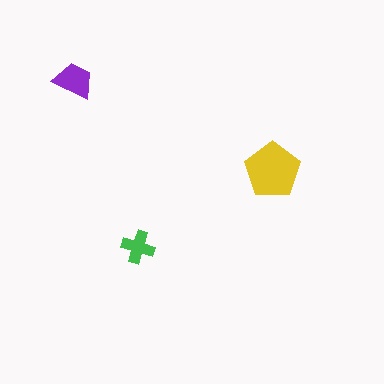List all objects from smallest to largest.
The green cross, the purple trapezoid, the yellow pentagon.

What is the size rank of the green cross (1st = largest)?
3rd.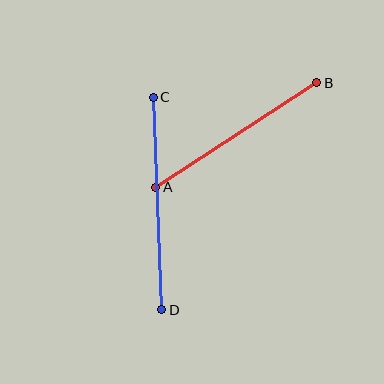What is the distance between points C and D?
The distance is approximately 213 pixels.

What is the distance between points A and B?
The distance is approximately 192 pixels.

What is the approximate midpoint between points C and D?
The midpoint is at approximately (158, 203) pixels.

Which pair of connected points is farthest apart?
Points C and D are farthest apart.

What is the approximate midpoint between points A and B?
The midpoint is at approximately (236, 135) pixels.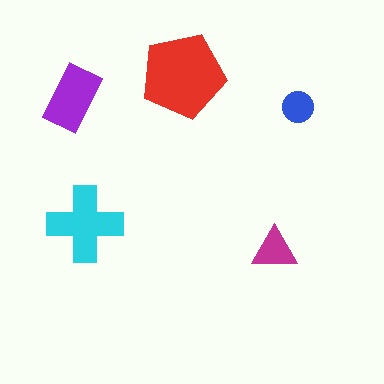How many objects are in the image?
There are 5 objects in the image.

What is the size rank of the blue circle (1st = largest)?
5th.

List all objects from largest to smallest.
The red pentagon, the cyan cross, the purple rectangle, the magenta triangle, the blue circle.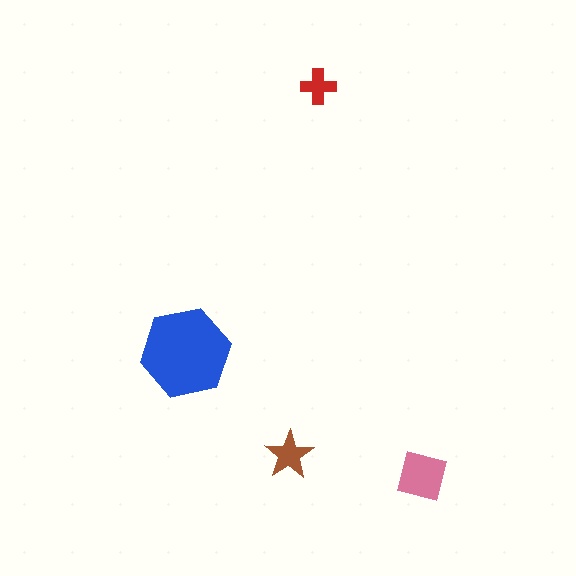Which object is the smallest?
The red cross.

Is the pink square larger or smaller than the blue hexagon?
Smaller.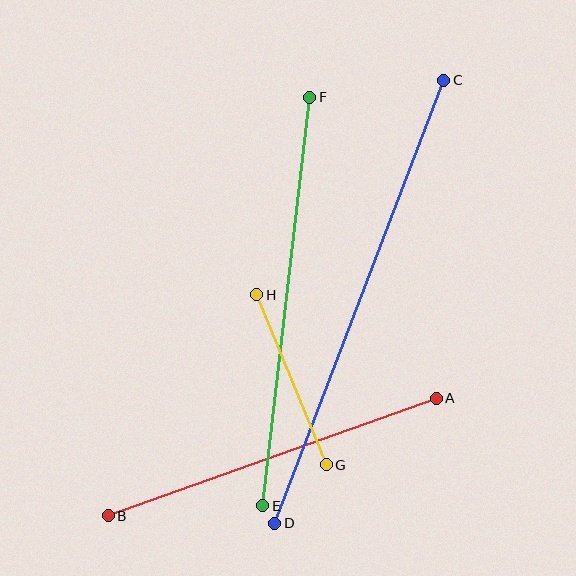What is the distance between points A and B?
The distance is approximately 348 pixels.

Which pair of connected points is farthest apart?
Points C and D are farthest apart.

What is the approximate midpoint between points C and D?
The midpoint is at approximately (359, 302) pixels.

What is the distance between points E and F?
The distance is approximately 411 pixels.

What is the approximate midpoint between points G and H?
The midpoint is at approximately (291, 380) pixels.